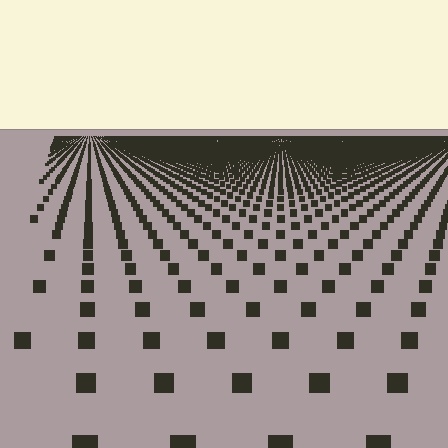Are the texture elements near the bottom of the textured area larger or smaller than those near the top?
Larger. Near the bottom, elements are closer to the viewer and appear at a bigger on-screen size.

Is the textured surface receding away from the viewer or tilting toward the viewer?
The surface is receding away from the viewer. Texture elements get smaller and denser toward the top.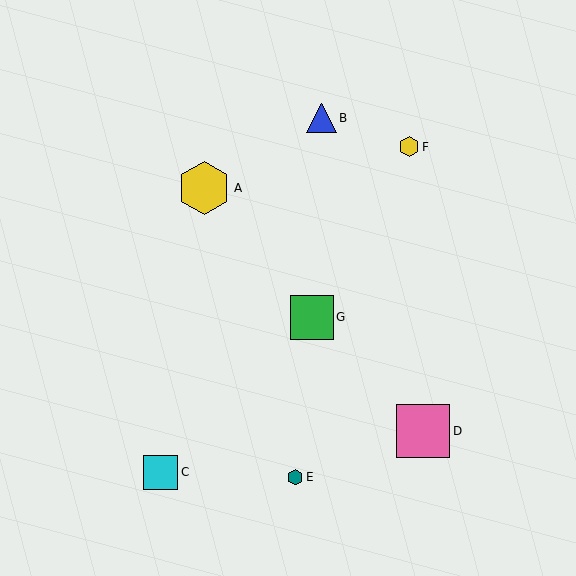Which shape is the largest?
The pink square (labeled D) is the largest.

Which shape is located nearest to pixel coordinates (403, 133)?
The yellow hexagon (labeled F) at (409, 147) is nearest to that location.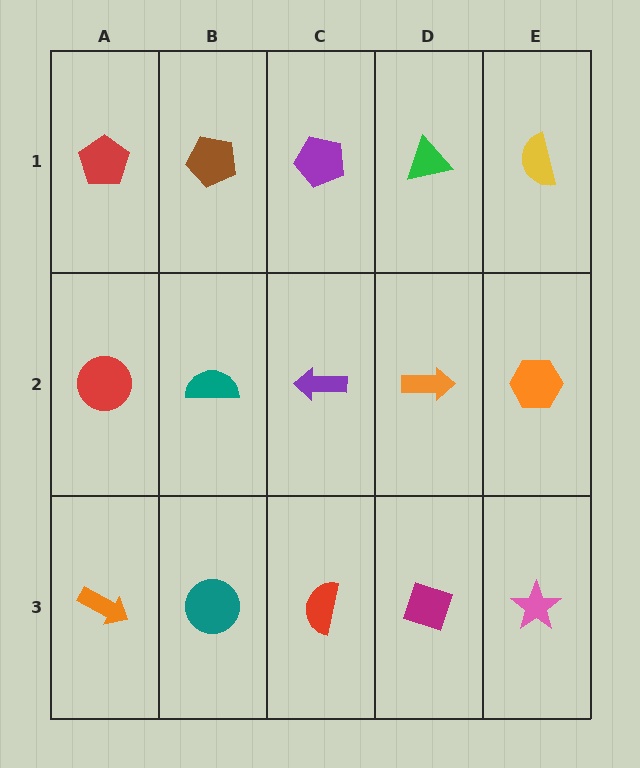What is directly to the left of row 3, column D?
A red semicircle.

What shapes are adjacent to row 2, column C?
A purple pentagon (row 1, column C), a red semicircle (row 3, column C), a teal semicircle (row 2, column B), an orange arrow (row 2, column D).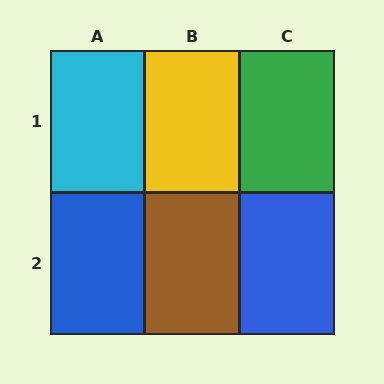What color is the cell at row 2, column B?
Brown.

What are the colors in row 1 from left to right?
Cyan, yellow, green.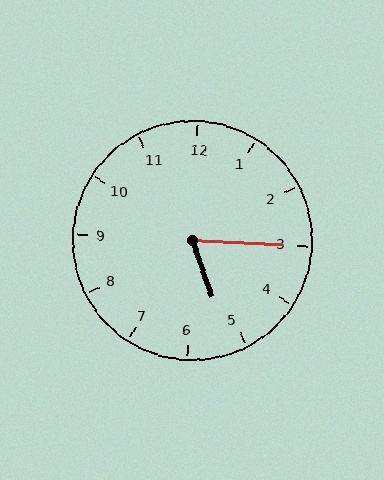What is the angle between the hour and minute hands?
Approximately 68 degrees.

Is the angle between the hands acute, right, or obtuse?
It is acute.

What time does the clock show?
5:15.